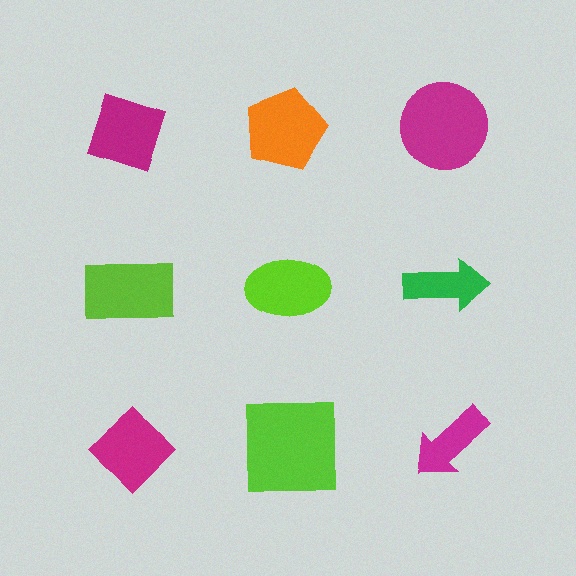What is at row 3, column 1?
A magenta diamond.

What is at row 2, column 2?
A lime ellipse.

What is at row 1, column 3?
A magenta circle.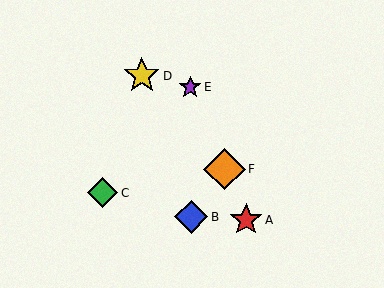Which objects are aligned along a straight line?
Objects A, E, F are aligned along a straight line.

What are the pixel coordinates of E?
Object E is at (190, 87).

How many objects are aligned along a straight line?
3 objects (A, E, F) are aligned along a straight line.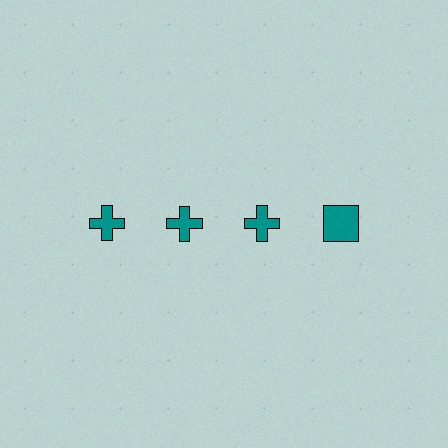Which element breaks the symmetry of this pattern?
The teal square in the top row, second from right column breaks the symmetry. All other shapes are teal crosses.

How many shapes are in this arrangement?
There are 4 shapes arranged in a grid pattern.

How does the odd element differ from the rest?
It has a different shape: square instead of cross.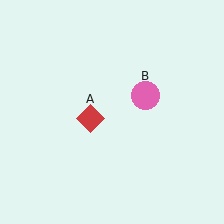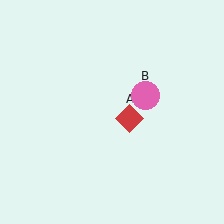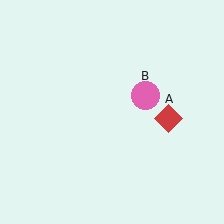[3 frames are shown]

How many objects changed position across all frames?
1 object changed position: red diamond (object A).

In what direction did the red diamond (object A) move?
The red diamond (object A) moved right.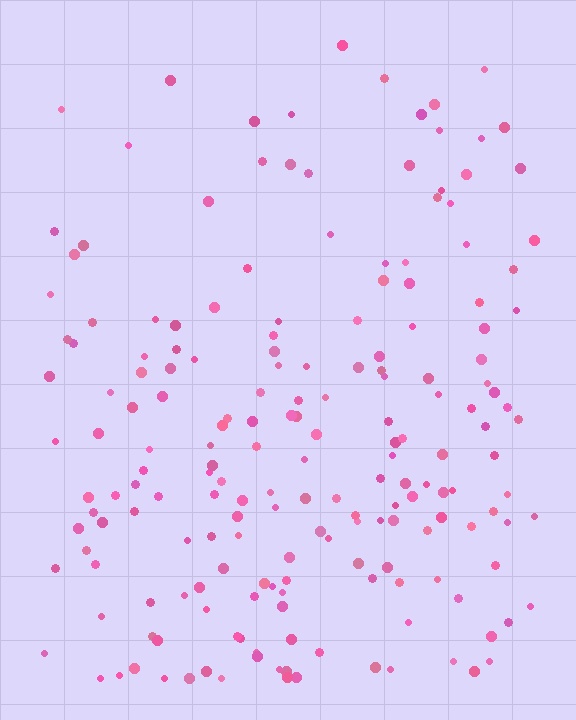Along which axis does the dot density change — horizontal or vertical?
Vertical.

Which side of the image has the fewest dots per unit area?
The top.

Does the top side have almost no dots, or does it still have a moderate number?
Still a moderate number, just noticeably fewer than the bottom.